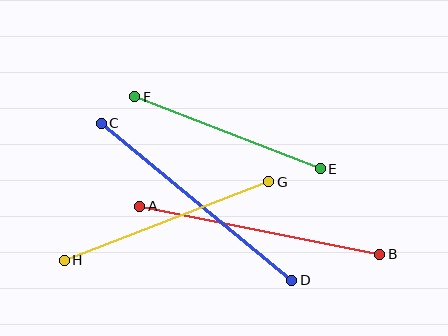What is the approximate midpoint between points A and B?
The midpoint is at approximately (260, 230) pixels.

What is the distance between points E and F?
The distance is approximately 199 pixels.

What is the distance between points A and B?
The distance is approximately 245 pixels.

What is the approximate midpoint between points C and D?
The midpoint is at approximately (197, 202) pixels.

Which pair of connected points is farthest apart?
Points C and D are farthest apart.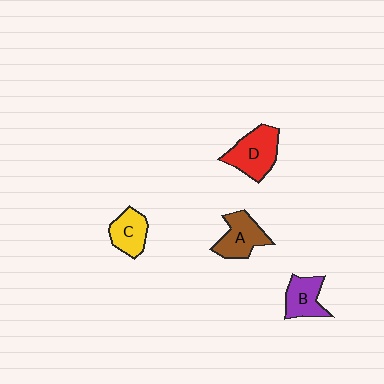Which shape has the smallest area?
Shape C (yellow).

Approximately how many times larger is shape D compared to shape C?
Approximately 1.4 times.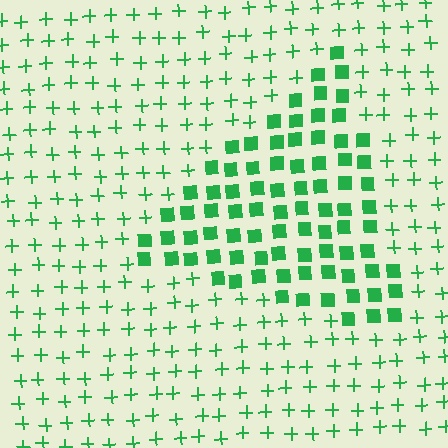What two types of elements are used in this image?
The image uses squares inside the triangle region and plus signs outside it.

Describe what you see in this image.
The image is filled with small green elements arranged in a uniform grid. A triangle-shaped region contains squares, while the surrounding area contains plus signs. The boundary is defined purely by the change in element shape.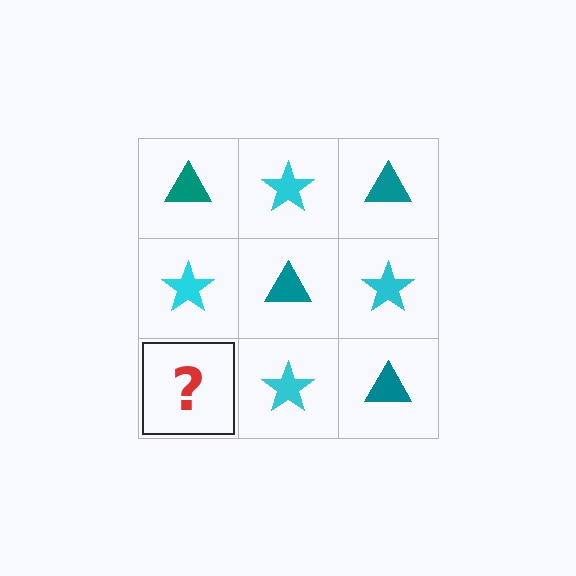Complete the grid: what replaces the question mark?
The question mark should be replaced with a teal triangle.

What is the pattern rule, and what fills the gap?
The rule is that it alternates teal triangle and cyan star in a checkerboard pattern. The gap should be filled with a teal triangle.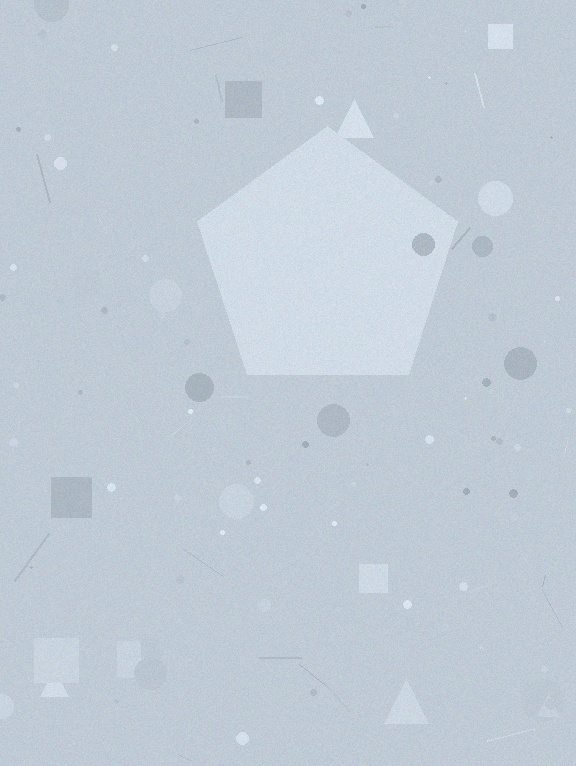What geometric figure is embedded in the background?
A pentagon is embedded in the background.